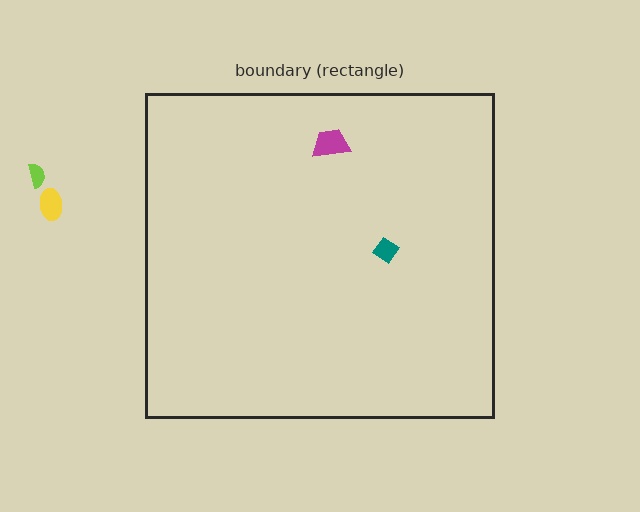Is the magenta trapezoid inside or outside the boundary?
Inside.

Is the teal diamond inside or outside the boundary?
Inside.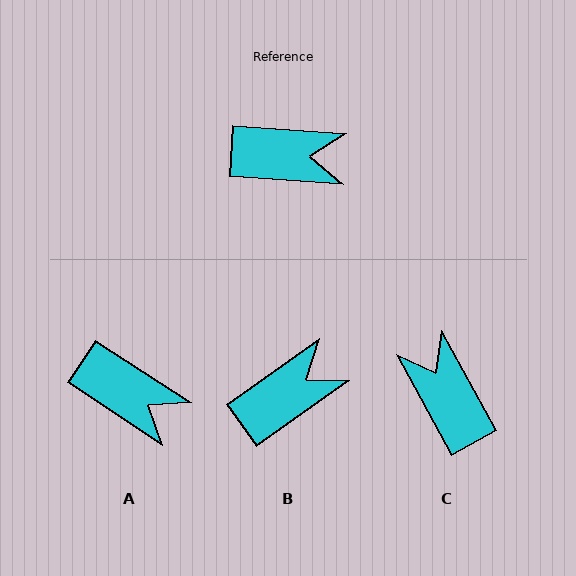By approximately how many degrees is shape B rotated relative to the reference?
Approximately 39 degrees counter-clockwise.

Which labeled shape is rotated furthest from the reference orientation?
C, about 123 degrees away.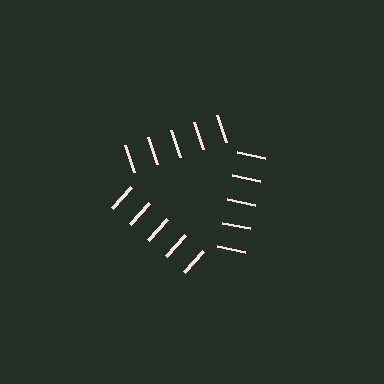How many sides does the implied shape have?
3 sides — the line-ends trace a triangle.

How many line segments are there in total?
15 — 5 along each of the 3 edges.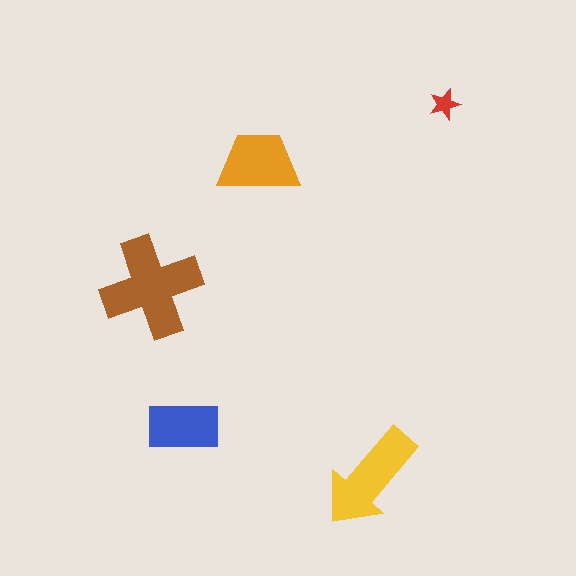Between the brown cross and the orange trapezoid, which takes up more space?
The brown cross.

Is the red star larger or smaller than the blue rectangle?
Smaller.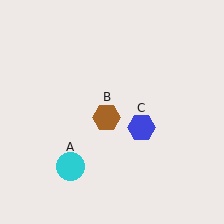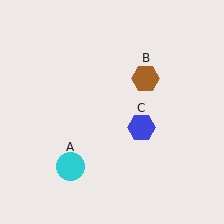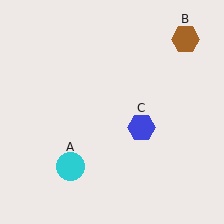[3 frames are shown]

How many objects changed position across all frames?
1 object changed position: brown hexagon (object B).